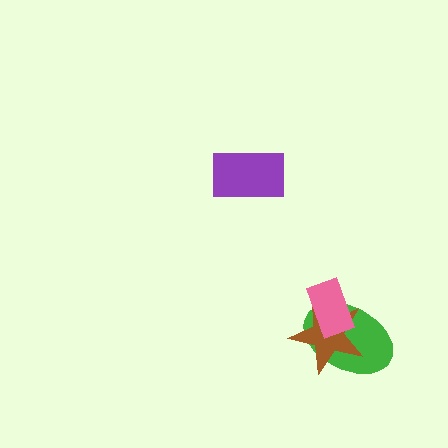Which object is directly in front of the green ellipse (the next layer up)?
The brown star is directly in front of the green ellipse.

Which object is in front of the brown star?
The pink rectangle is in front of the brown star.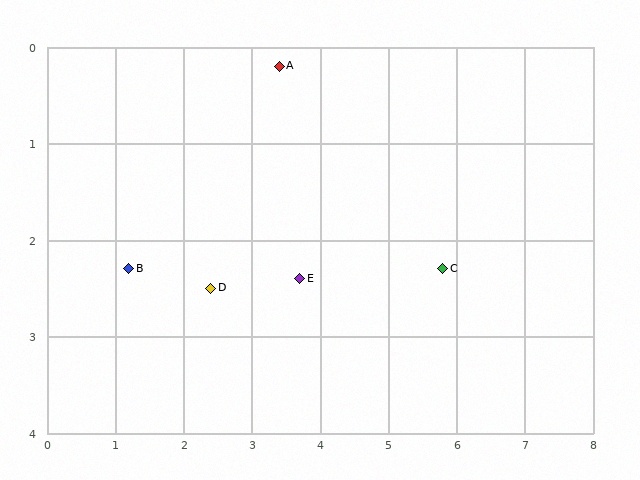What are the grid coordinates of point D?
Point D is at approximately (2.4, 2.5).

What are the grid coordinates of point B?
Point B is at approximately (1.2, 2.3).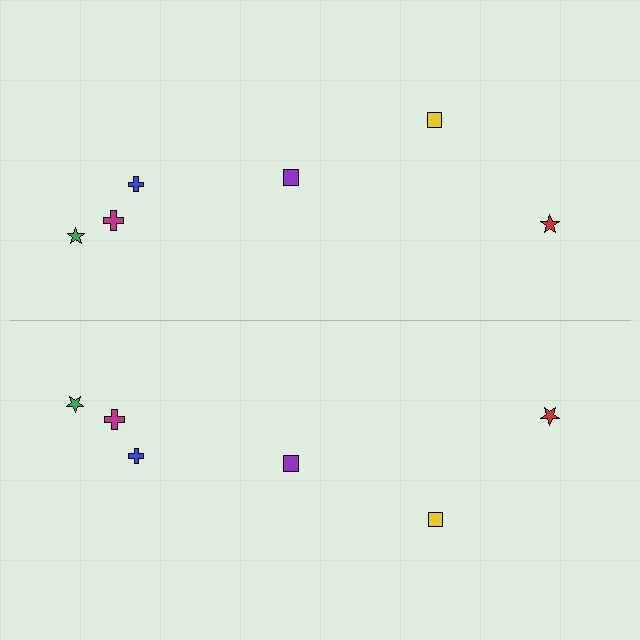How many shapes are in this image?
There are 12 shapes in this image.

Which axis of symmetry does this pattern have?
The pattern has a horizontal axis of symmetry running through the center of the image.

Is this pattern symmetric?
Yes, this pattern has bilateral (reflection) symmetry.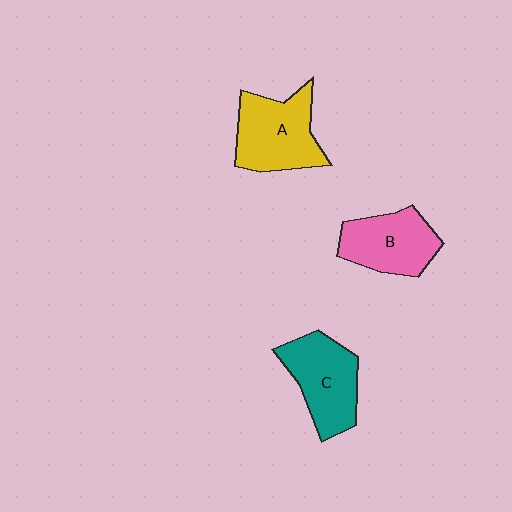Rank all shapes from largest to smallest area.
From largest to smallest: A (yellow), C (teal), B (pink).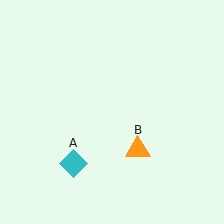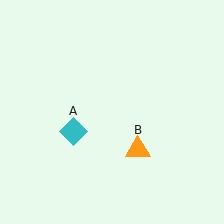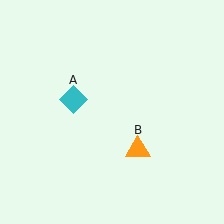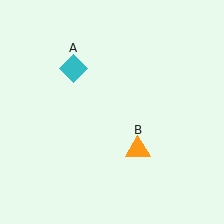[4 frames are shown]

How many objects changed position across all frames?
1 object changed position: cyan diamond (object A).